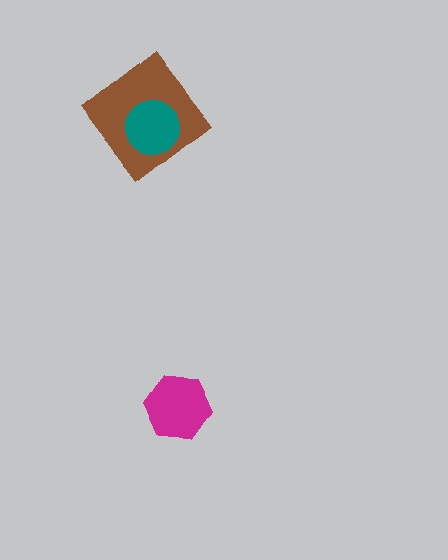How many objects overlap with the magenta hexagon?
0 objects overlap with the magenta hexagon.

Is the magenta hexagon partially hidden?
No, no other shape covers it.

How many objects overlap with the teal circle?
1 object overlaps with the teal circle.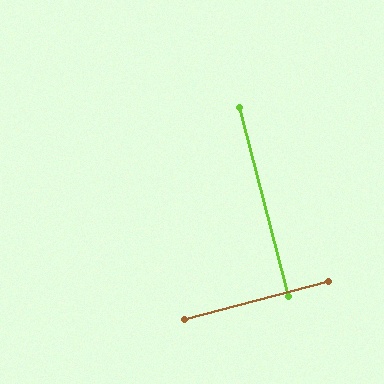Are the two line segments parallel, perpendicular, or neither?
Perpendicular — they meet at approximately 90°.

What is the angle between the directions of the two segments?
Approximately 90 degrees.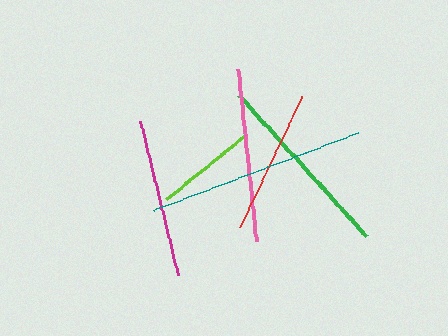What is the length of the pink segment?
The pink segment is approximately 173 pixels long.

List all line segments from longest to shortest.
From longest to shortest: teal, green, pink, magenta, red, lime.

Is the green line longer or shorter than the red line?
The green line is longer than the red line.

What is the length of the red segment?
The red segment is approximately 145 pixels long.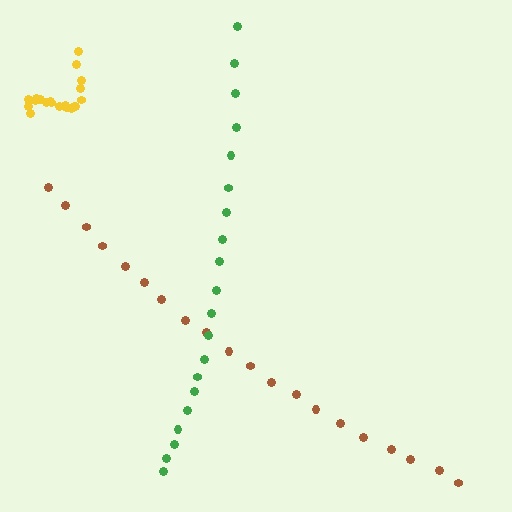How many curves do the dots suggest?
There are 3 distinct paths.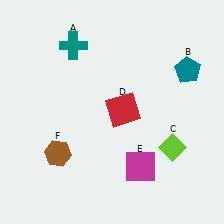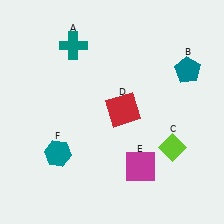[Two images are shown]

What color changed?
The hexagon (F) changed from brown in Image 1 to teal in Image 2.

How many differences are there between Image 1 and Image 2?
There is 1 difference between the two images.